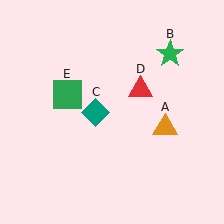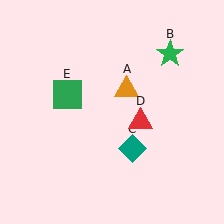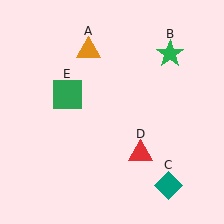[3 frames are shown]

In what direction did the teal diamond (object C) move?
The teal diamond (object C) moved down and to the right.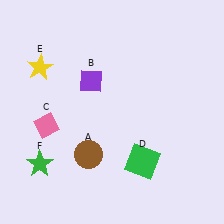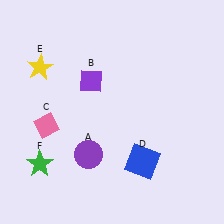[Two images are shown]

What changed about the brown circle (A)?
In Image 1, A is brown. In Image 2, it changed to purple.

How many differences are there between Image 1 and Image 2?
There are 2 differences between the two images.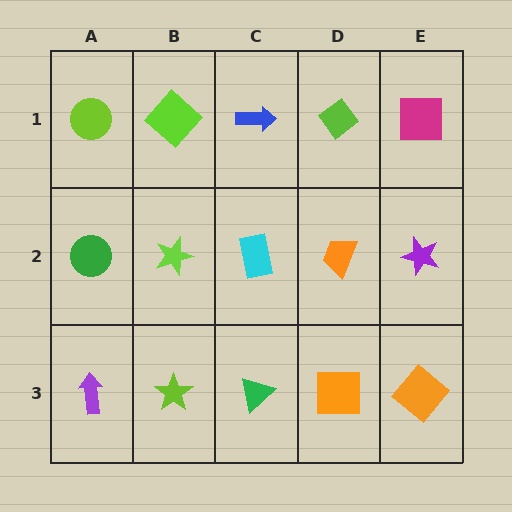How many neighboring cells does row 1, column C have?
3.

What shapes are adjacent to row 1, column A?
A green circle (row 2, column A), a lime diamond (row 1, column B).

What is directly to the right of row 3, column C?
An orange square.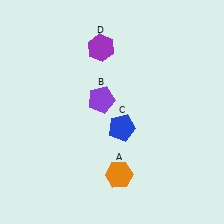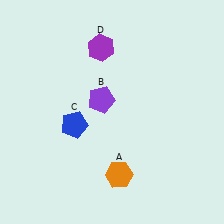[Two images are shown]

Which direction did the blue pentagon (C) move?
The blue pentagon (C) moved left.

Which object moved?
The blue pentagon (C) moved left.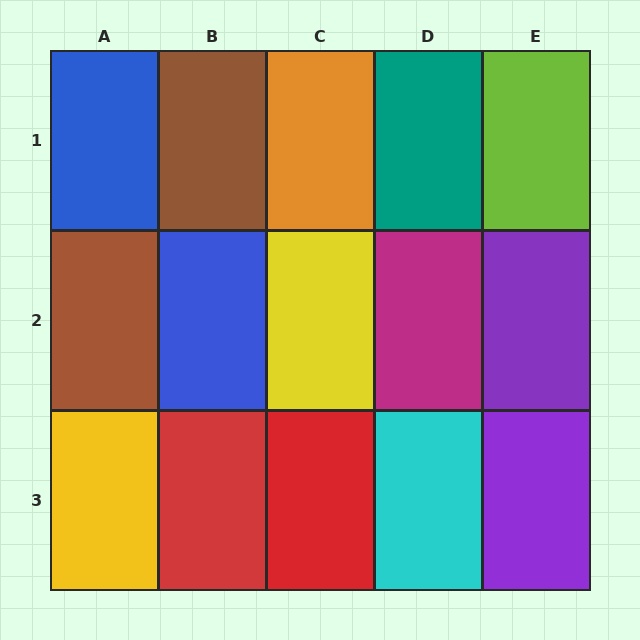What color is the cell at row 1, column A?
Blue.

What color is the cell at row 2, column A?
Brown.